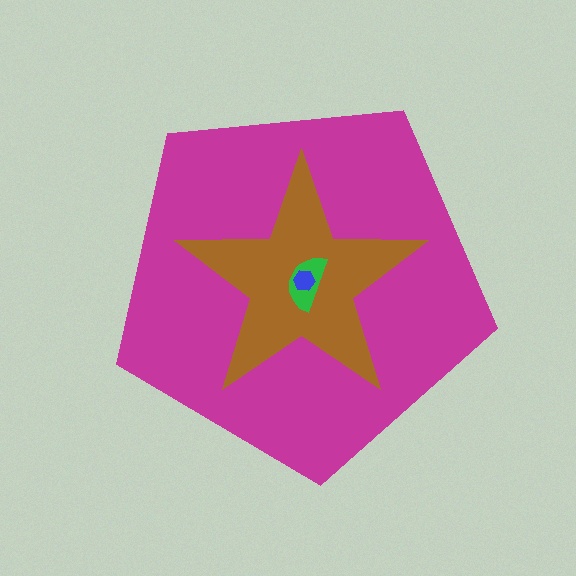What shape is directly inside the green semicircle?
The blue hexagon.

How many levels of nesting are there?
4.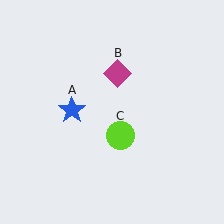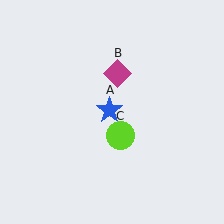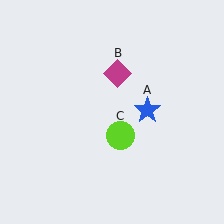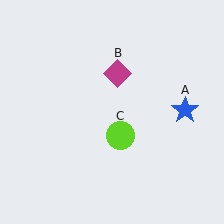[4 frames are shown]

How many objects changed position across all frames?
1 object changed position: blue star (object A).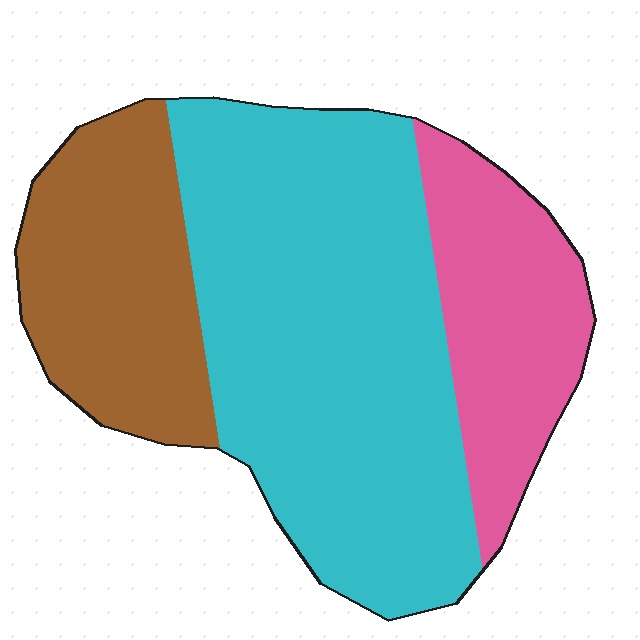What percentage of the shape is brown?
Brown takes up about one quarter (1/4) of the shape.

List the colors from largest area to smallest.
From largest to smallest: cyan, brown, pink.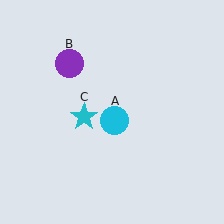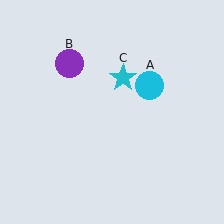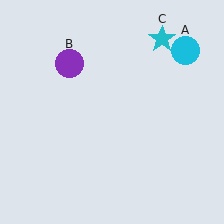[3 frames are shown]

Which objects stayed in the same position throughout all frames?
Purple circle (object B) remained stationary.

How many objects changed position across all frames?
2 objects changed position: cyan circle (object A), cyan star (object C).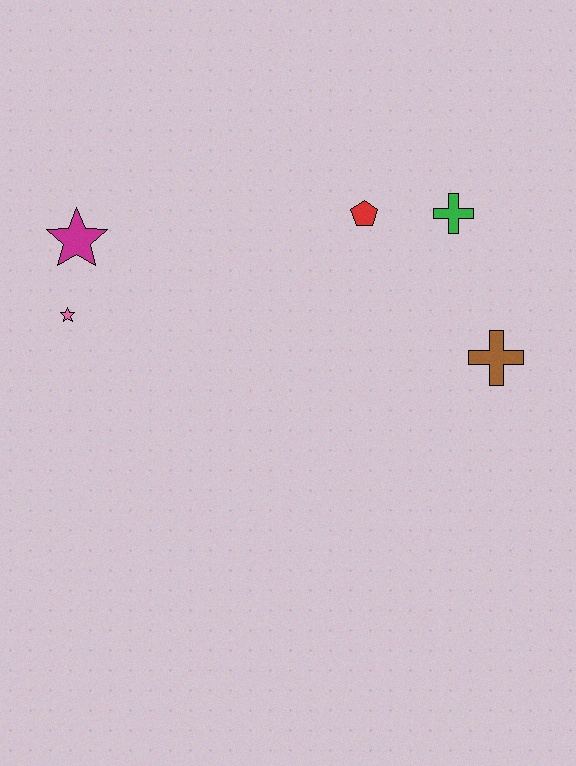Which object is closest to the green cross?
The red pentagon is closest to the green cross.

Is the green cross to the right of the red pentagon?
Yes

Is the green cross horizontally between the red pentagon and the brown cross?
Yes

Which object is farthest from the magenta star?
The brown cross is farthest from the magenta star.